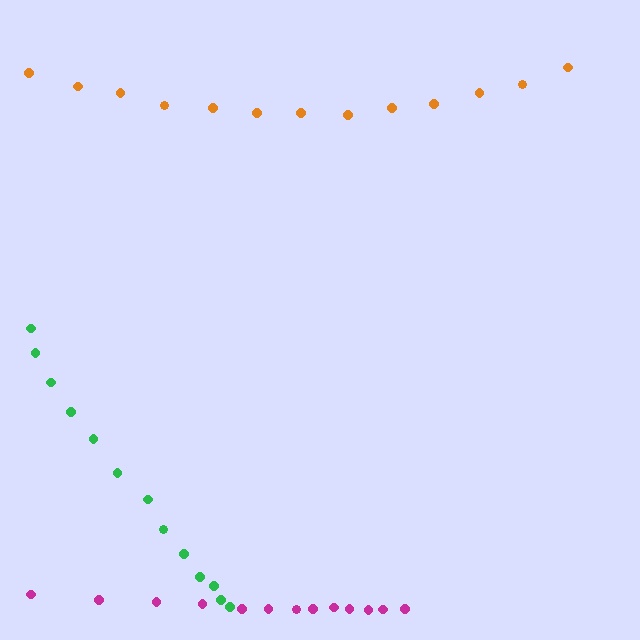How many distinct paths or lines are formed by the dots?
There are 3 distinct paths.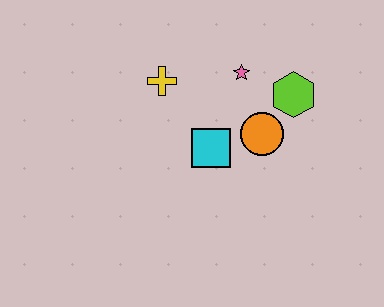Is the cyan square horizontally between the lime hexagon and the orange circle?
No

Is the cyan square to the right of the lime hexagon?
No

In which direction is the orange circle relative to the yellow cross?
The orange circle is to the right of the yellow cross.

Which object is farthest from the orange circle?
The yellow cross is farthest from the orange circle.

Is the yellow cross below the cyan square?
No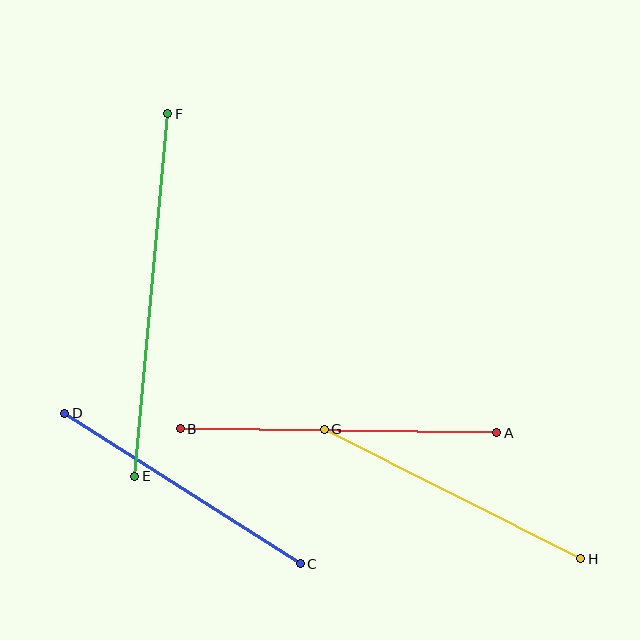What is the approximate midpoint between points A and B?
The midpoint is at approximately (338, 431) pixels.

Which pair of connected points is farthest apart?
Points E and F are farthest apart.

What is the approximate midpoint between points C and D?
The midpoint is at approximately (182, 488) pixels.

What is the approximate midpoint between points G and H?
The midpoint is at approximately (453, 494) pixels.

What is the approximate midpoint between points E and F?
The midpoint is at approximately (151, 295) pixels.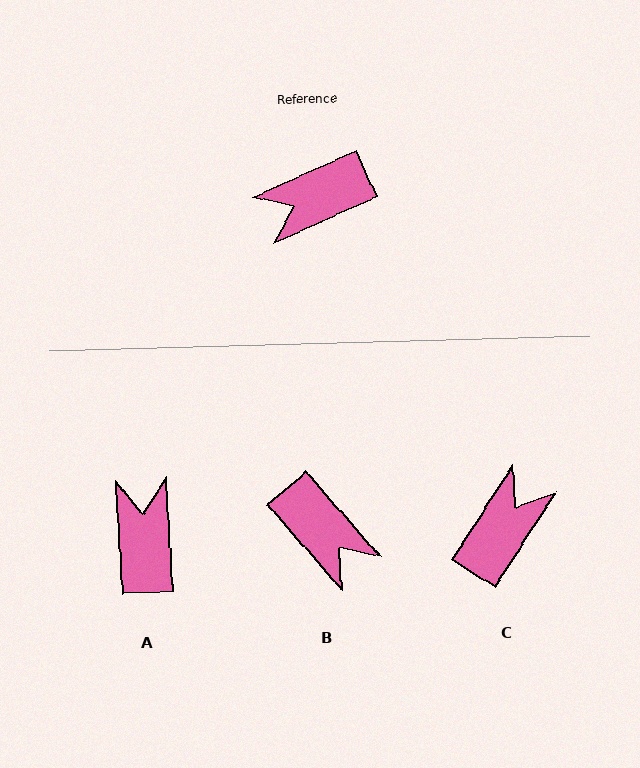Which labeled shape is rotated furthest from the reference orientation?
C, about 147 degrees away.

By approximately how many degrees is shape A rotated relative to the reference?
Approximately 111 degrees clockwise.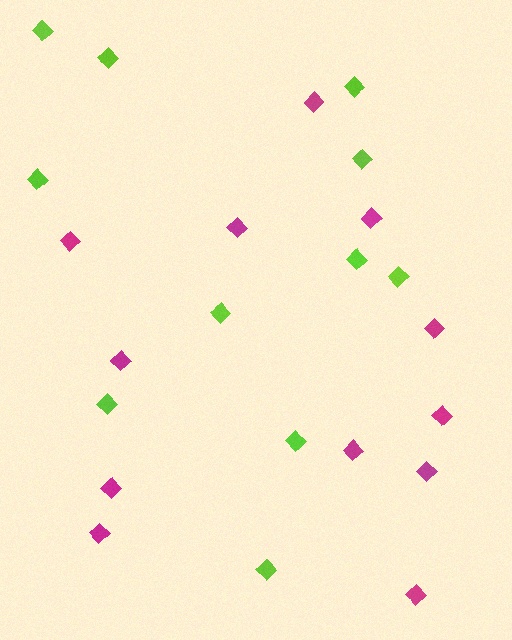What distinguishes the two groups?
There are 2 groups: one group of lime diamonds (11) and one group of magenta diamonds (12).